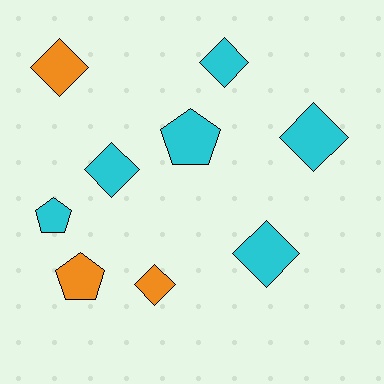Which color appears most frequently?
Cyan, with 6 objects.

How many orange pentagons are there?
There is 1 orange pentagon.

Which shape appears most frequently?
Diamond, with 6 objects.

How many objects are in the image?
There are 9 objects.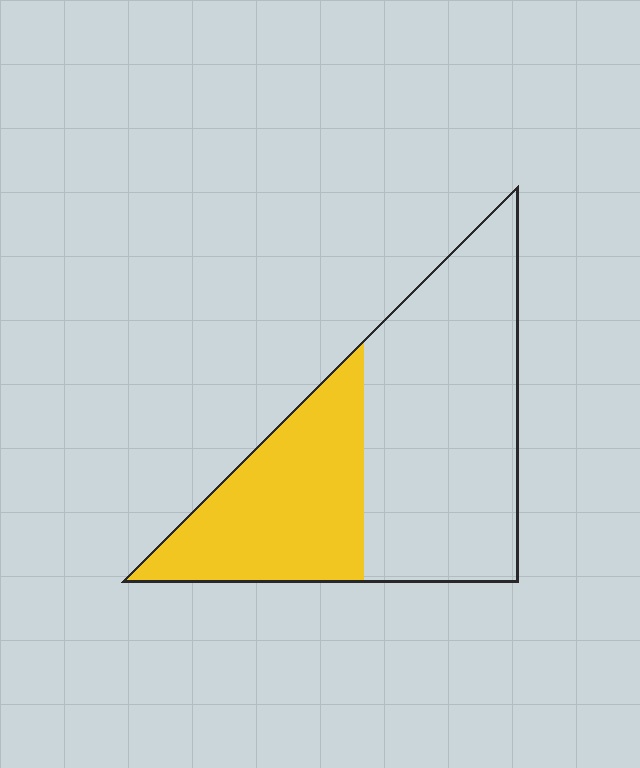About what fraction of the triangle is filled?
About three eighths (3/8).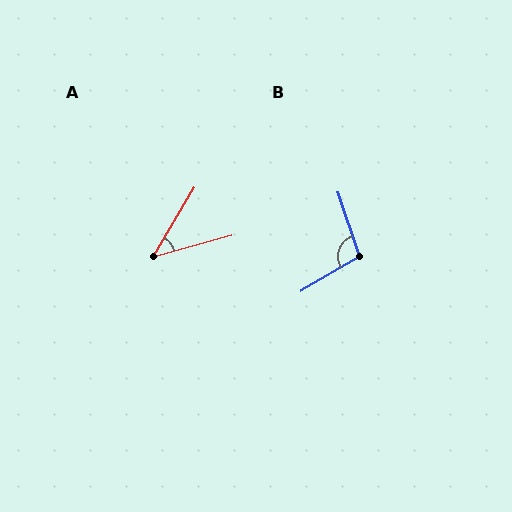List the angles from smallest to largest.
A (44°), B (102°).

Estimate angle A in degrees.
Approximately 44 degrees.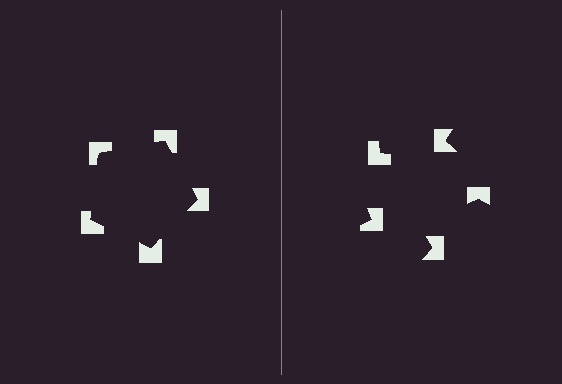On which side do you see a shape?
An illusory pentagon appears on the left side. On the right side the wedge cuts are rotated, so no coherent shape forms.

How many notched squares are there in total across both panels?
10 — 5 on each side.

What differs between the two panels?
The notched squares are positioned identically on both sides; only the wedge orientations differ. On the left they align to a pentagon; on the right they are misaligned.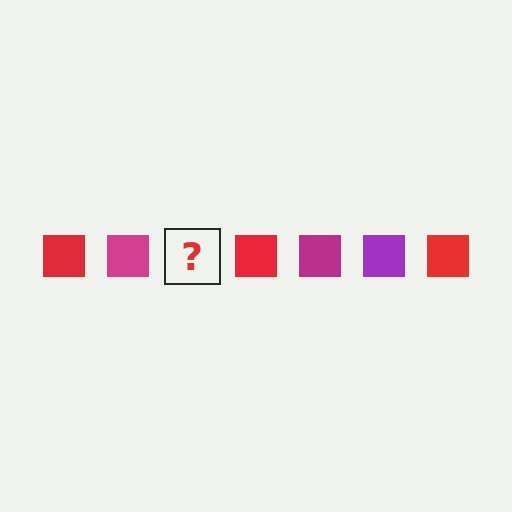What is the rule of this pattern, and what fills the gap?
The rule is that the pattern cycles through red, magenta, purple squares. The gap should be filled with a purple square.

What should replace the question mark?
The question mark should be replaced with a purple square.